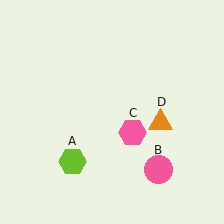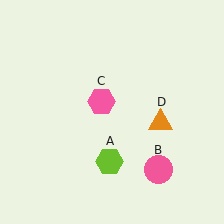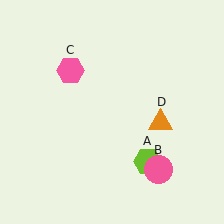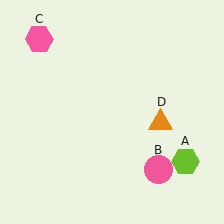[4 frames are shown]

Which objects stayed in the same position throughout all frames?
Pink circle (object B) and orange triangle (object D) remained stationary.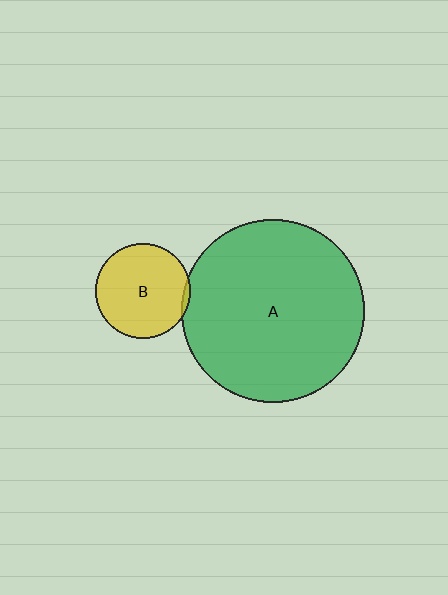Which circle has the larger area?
Circle A (green).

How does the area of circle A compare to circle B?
Approximately 3.7 times.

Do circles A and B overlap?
Yes.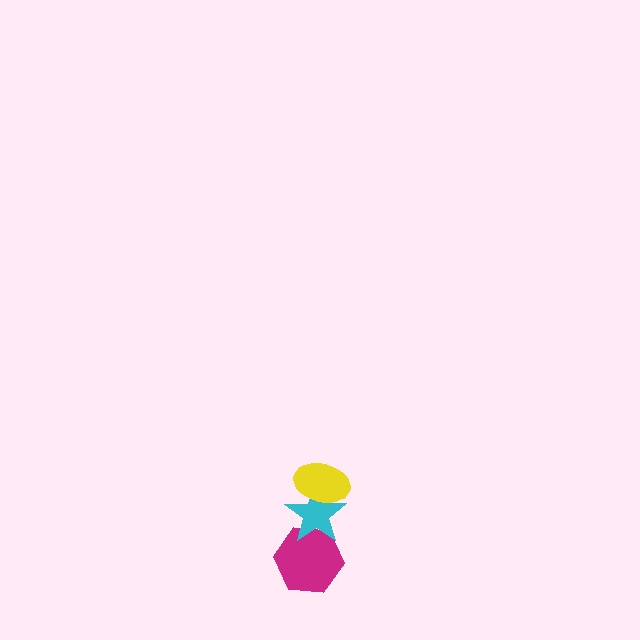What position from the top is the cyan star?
The cyan star is 2nd from the top.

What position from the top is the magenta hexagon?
The magenta hexagon is 3rd from the top.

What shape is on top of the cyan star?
The yellow ellipse is on top of the cyan star.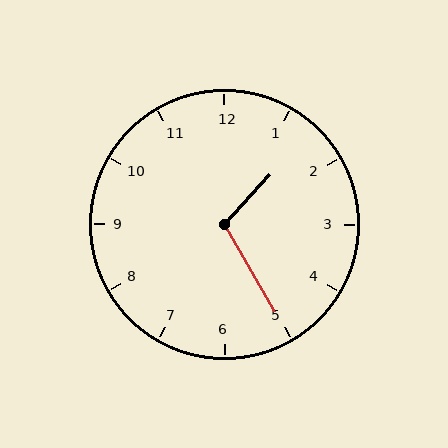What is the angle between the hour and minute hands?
Approximately 108 degrees.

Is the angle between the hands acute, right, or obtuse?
It is obtuse.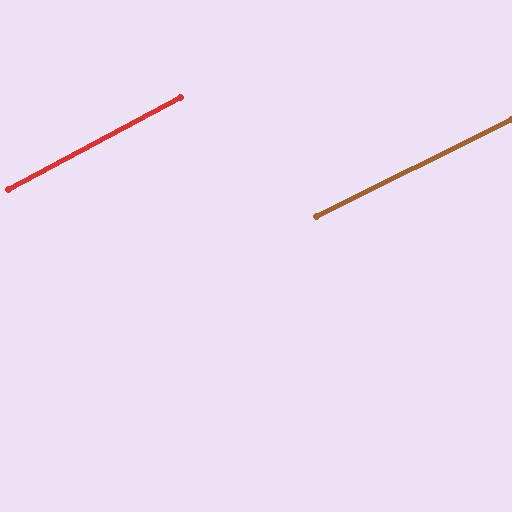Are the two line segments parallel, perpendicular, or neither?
Parallel — their directions differ by only 1.6°.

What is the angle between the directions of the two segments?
Approximately 2 degrees.